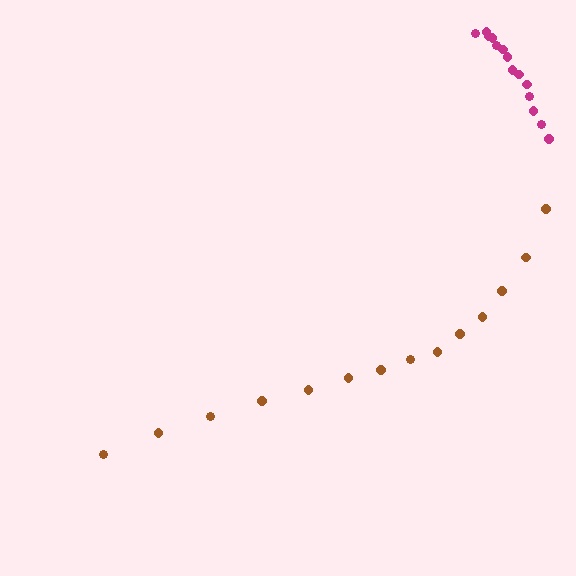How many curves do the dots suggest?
There are 2 distinct paths.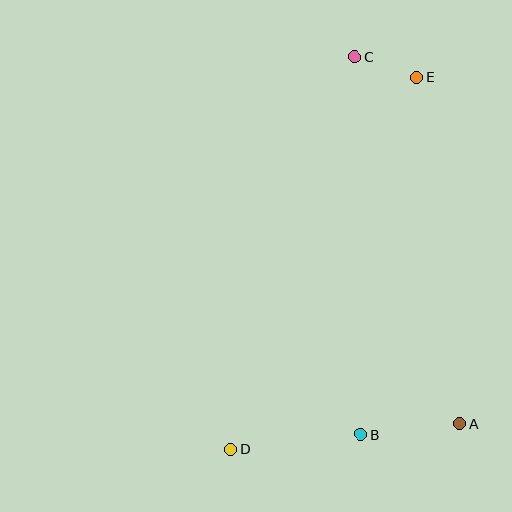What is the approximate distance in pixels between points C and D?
The distance between C and D is approximately 411 pixels.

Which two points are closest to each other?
Points C and E are closest to each other.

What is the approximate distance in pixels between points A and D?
The distance between A and D is approximately 231 pixels.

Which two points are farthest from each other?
Points D and E are farthest from each other.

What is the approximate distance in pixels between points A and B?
The distance between A and B is approximately 100 pixels.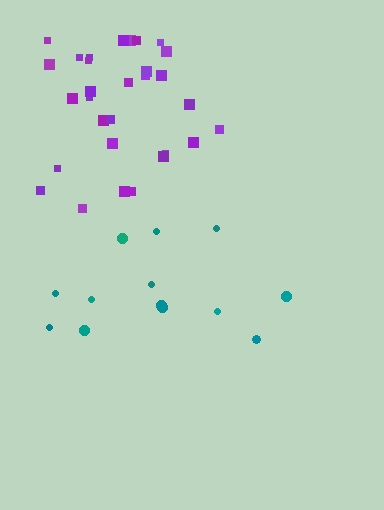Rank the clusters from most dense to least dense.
purple, teal.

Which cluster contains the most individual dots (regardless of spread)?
Purple (30).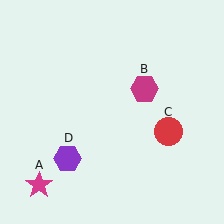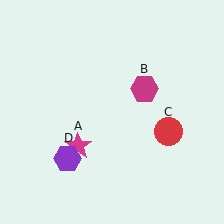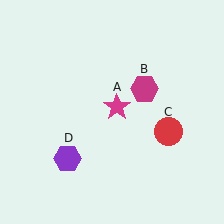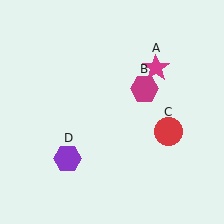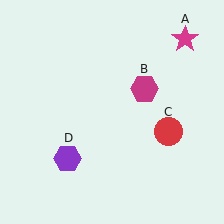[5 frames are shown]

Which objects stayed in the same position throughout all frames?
Magenta hexagon (object B) and red circle (object C) and purple hexagon (object D) remained stationary.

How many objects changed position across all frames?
1 object changed position: magenta star (object A).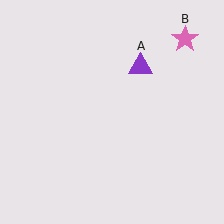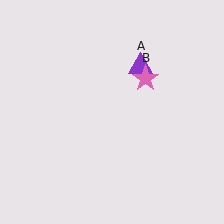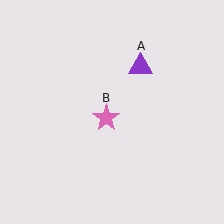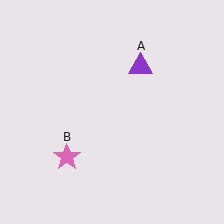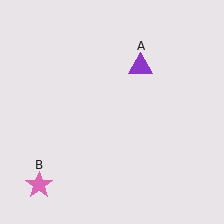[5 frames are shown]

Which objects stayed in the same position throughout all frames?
Purple triangle (object A) remained stationary.